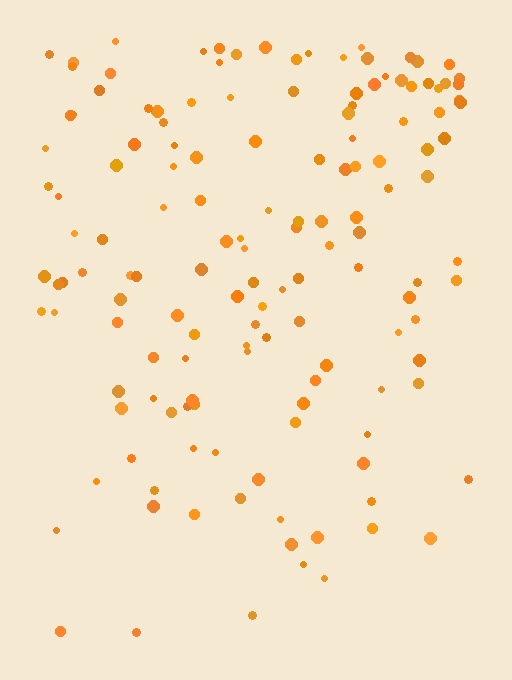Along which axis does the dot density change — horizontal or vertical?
Vertical.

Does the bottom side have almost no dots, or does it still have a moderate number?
Still a moderate number, just noticeably fewer than the top.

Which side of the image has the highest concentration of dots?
The top.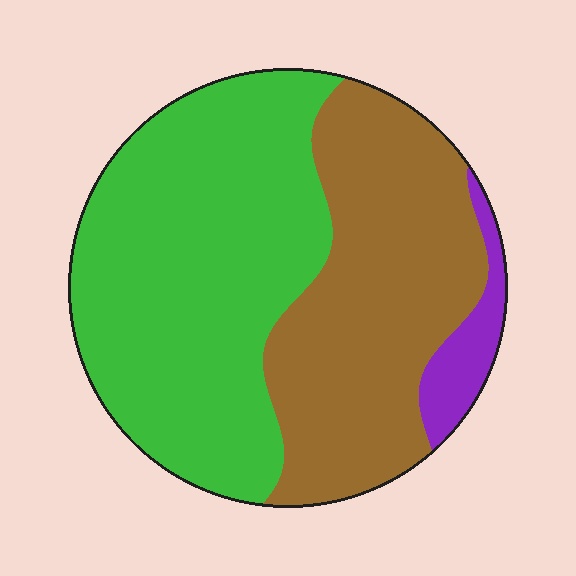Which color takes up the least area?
Purple, at roughly 5%.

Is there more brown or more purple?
Brown.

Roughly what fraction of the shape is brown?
Brown covers around 40% of the shape.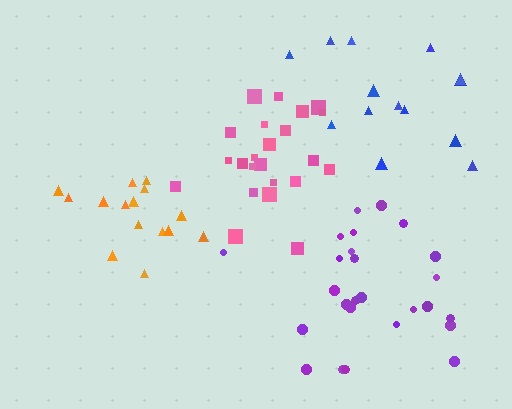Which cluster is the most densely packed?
Pink.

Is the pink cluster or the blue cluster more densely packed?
Pink.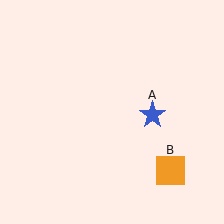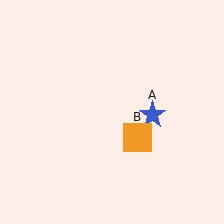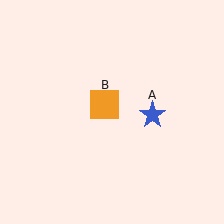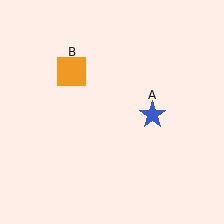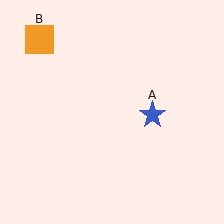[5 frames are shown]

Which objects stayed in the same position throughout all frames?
Blue star (object A) remained stationary.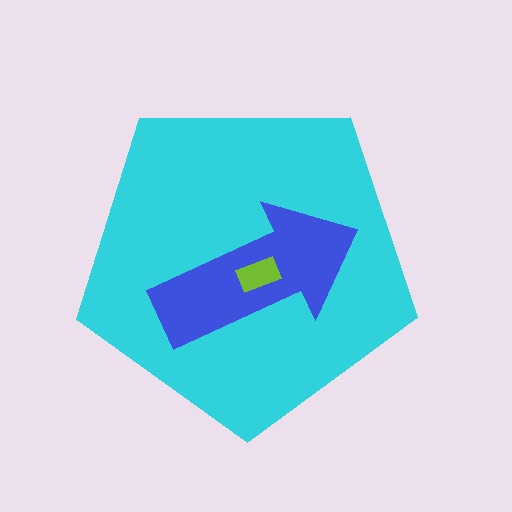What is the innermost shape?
The lime rectangle.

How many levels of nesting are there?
3.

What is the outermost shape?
The cyan pentagon.